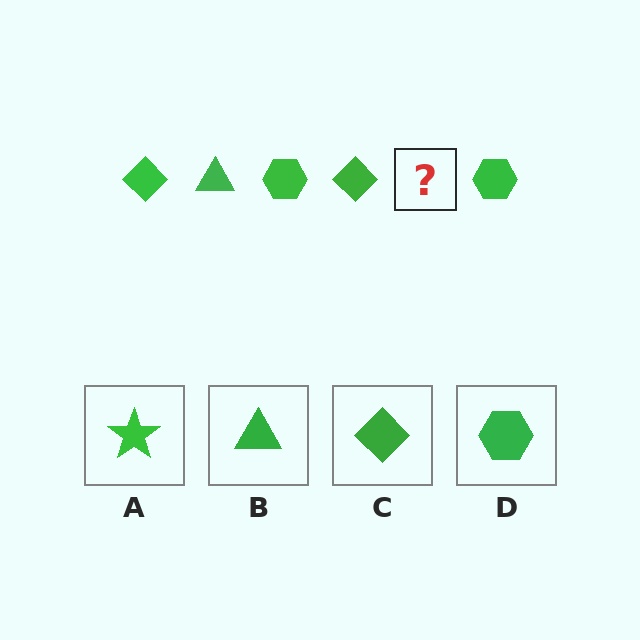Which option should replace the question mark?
Option B.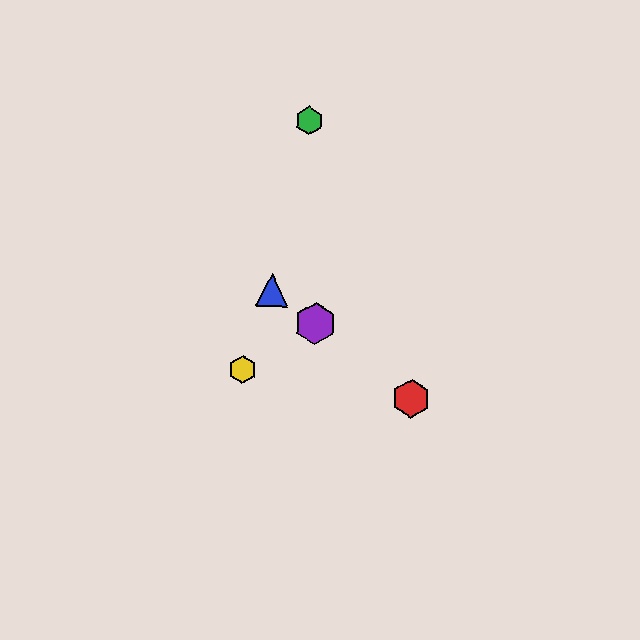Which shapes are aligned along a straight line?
The red hexagon, the blue triangle, the purple hexagon are aligned along a straight line.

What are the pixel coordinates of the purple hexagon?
The purple hexagon is at (315, 324).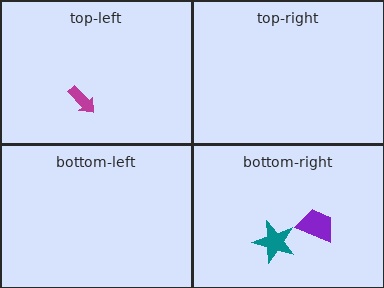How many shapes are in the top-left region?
1.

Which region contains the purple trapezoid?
The bottom-right region.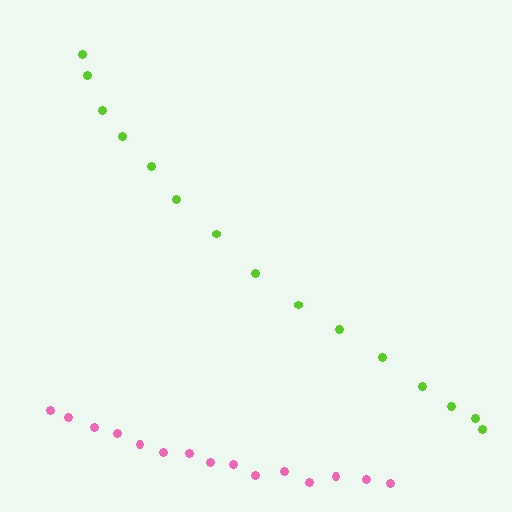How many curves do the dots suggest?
There are 2 distinct paths.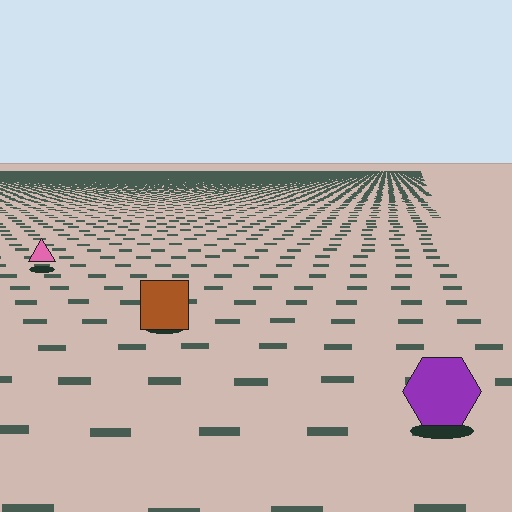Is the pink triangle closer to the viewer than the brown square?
No. The brown square is closer — you can tell from the texture gradient: the ground texture is coarser near it.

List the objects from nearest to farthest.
From nearest to farthest: the purple hexagon, the brown square, the pink triangle.